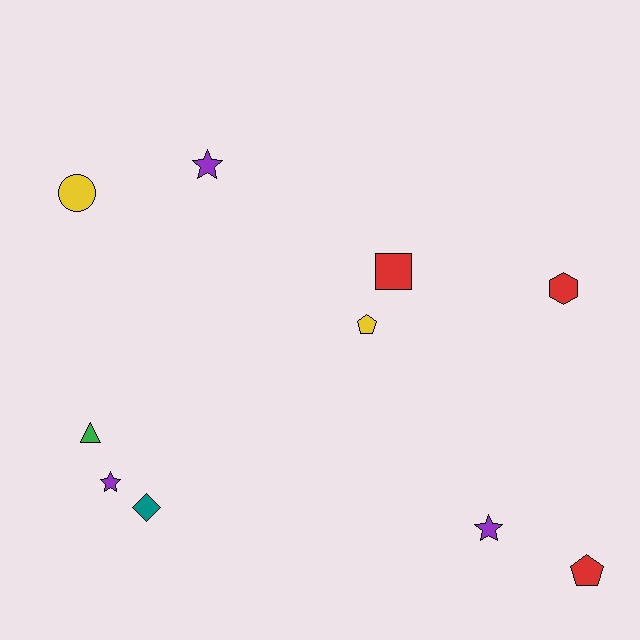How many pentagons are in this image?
There are 2 pentagons.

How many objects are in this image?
There are 10 objects.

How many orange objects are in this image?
There are no orange objects.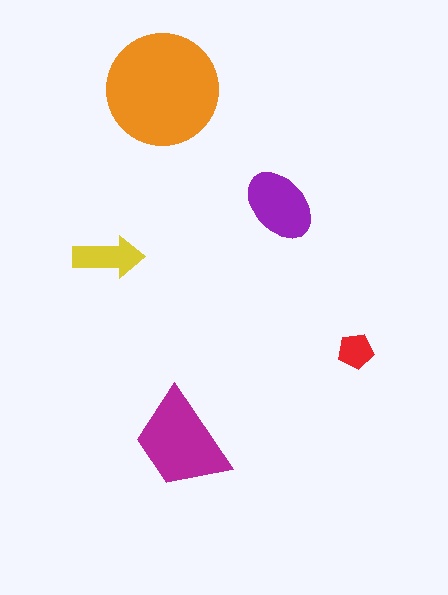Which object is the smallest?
The red pentagon.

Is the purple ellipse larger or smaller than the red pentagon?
Larger.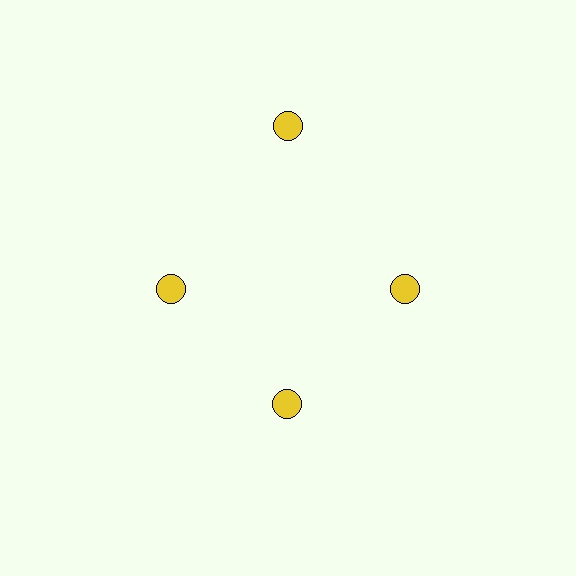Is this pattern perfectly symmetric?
No. The 4 yellow circles are arranged in a ring, but one element near the 12 o'clock position is pushed outward from the center, breaking the 4-fold rotational symmetry.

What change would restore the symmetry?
The symmetry would be restored by moving it inward, back onto the ring so that all 4 circles sit at equal angles and equal distance from the center.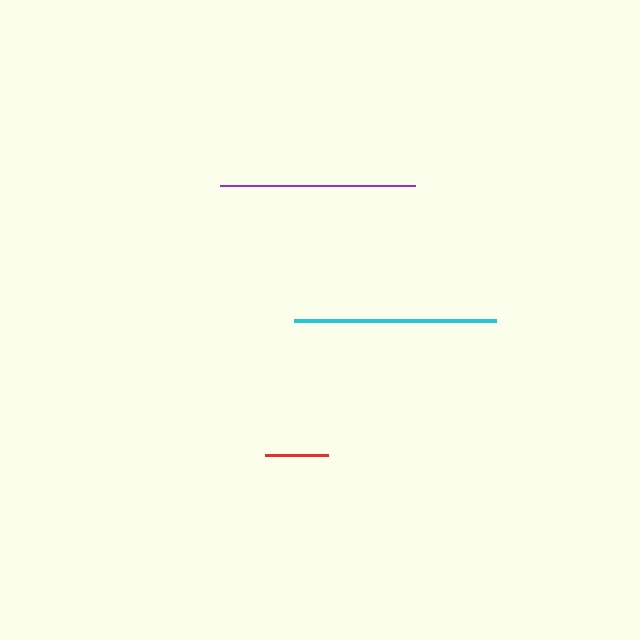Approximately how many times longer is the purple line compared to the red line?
The purple line is approximately 3.1 times the length of the red line.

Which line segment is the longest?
The cyan line is the longest at approximately 202 pixels.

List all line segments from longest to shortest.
From longest to shortest: cyan, purple, red.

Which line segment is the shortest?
The red line is the shortest at approximately 63 pixels.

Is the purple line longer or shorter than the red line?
The purple line is longer than the red line.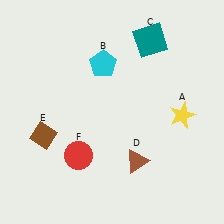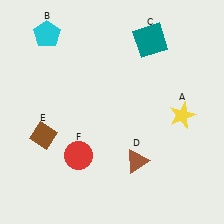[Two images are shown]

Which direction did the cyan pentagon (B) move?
The cyan pentagon (B) moved left.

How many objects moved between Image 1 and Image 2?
1 object moved between the two images.